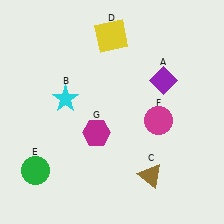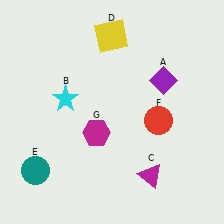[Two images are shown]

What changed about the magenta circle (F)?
In Image 1, F is magenta. In Image 2, it changed to red.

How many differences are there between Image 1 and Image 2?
There are 3 differences between the two images.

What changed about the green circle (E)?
In Image 1, E is green. In Image 2, it changed to teal.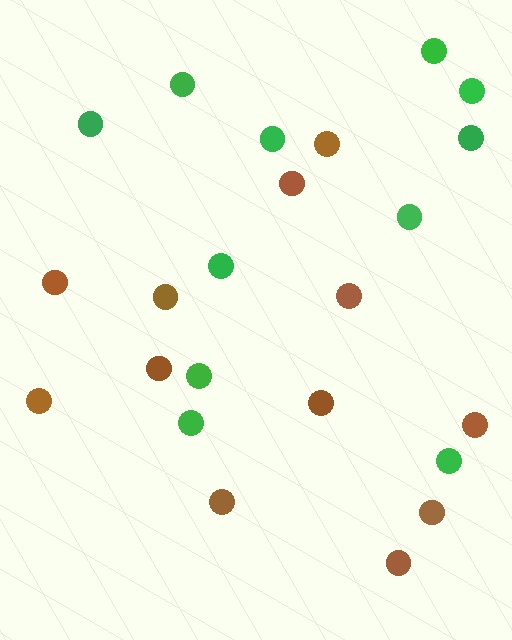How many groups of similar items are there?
There are 2 groups: one group of brown circles (12) and one group of green circles (11).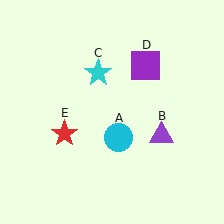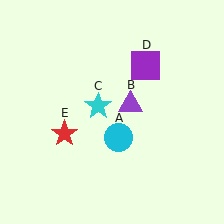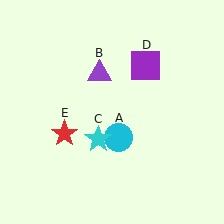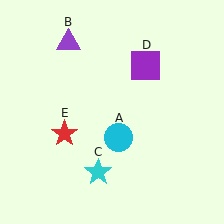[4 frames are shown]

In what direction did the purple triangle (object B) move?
The purple triangle (object B) moved up and to the left.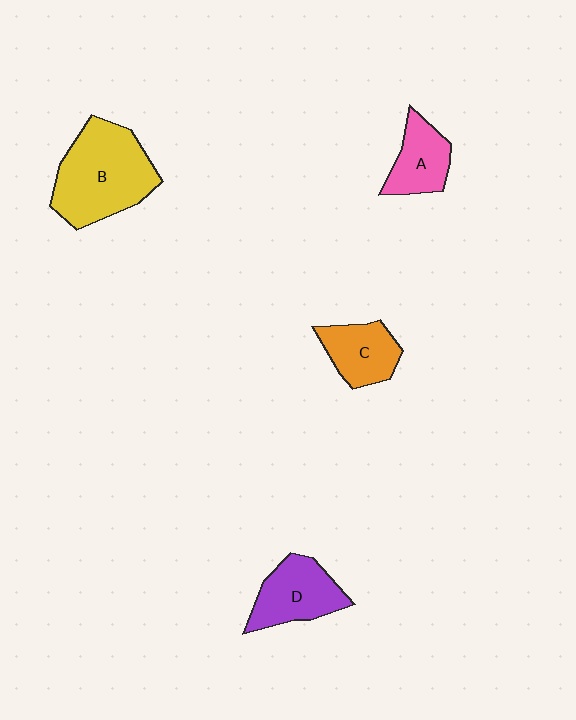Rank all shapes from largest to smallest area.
From largest to smallest: B (yellow), D (purple), C (orange), A (pink).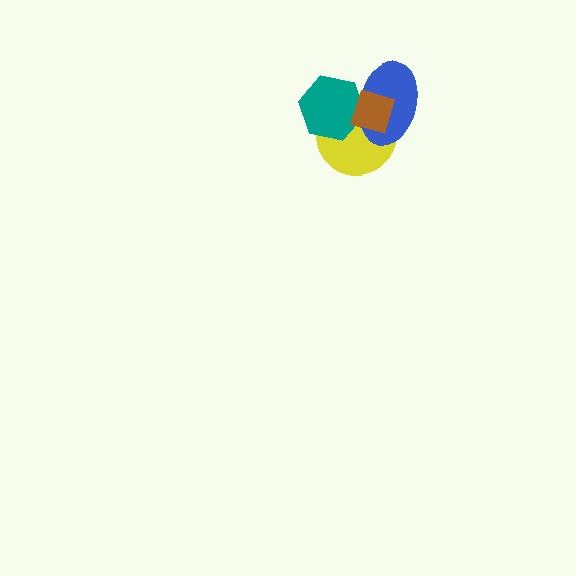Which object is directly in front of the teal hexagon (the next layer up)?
The blue ellipse is directly in front of the teal hexagon.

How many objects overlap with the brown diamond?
3 objects overlap with the brown diamond.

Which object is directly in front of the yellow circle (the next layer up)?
The teal hexagon is directly in front of the yellow circle.